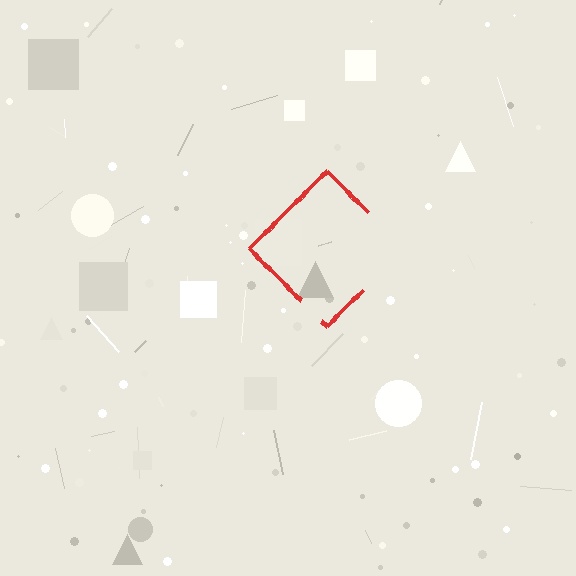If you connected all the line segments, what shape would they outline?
They would outline a diamond.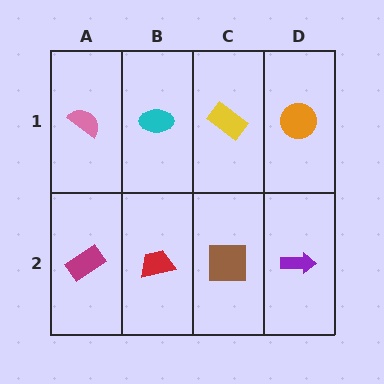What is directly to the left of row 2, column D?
A brown square.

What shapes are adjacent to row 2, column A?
A pink semicircle (row 1, column A), a red trapezoid (row 2, column B).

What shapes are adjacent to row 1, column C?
A brown square (row 2, column C), a cyan ellipse (row 1, column B), an orange circle (row 1, column D).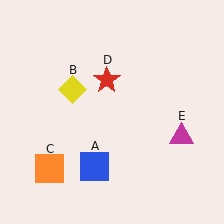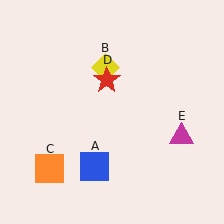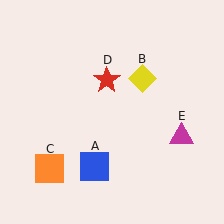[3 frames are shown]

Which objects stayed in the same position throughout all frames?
Blue square (object A) and orange square (object C) and red star (object D) and magenta triangle (object E) remained stationary.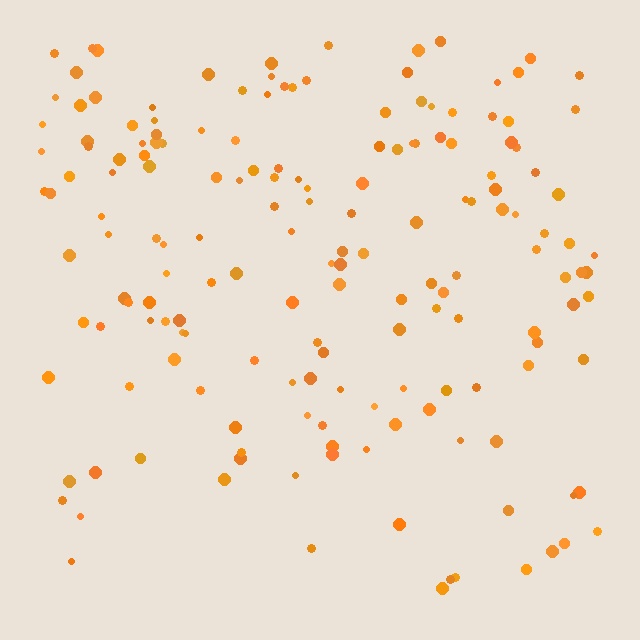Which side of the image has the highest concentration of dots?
The top.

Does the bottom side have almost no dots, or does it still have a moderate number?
Still a moderate number, just noticeably fewer than the top.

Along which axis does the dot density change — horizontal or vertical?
Vertical.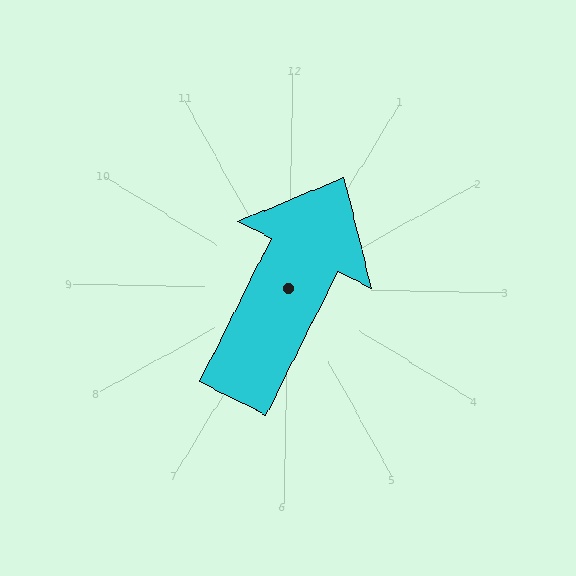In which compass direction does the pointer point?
Northeast.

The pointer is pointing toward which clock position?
Roughly 1 o'clock.